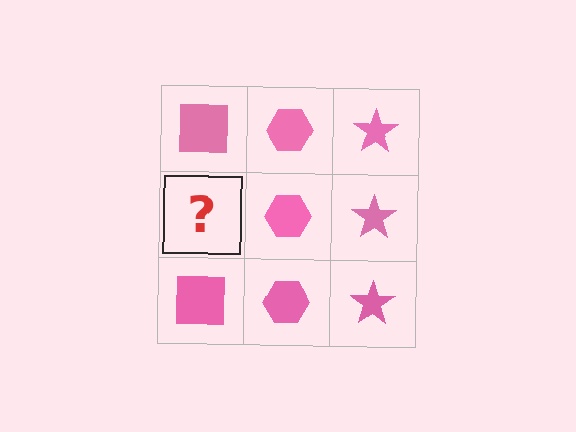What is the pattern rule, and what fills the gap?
The rule is that each column has a consistent shape. The gap should be filled with a pink square.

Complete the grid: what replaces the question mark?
The question mark should be replaced with a pink square.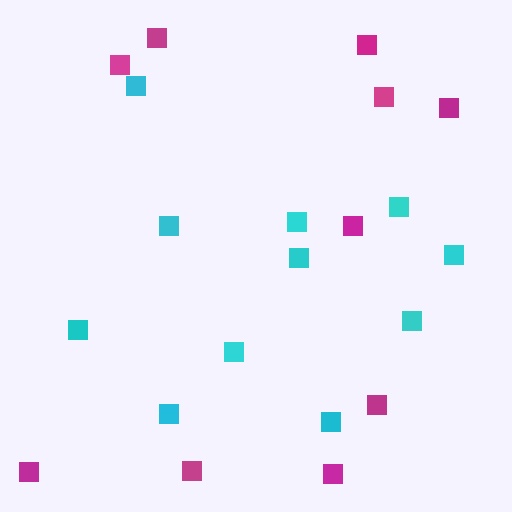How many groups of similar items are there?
There are 2 groups: one group of magenta squares (10) and one group of cyan squares (11).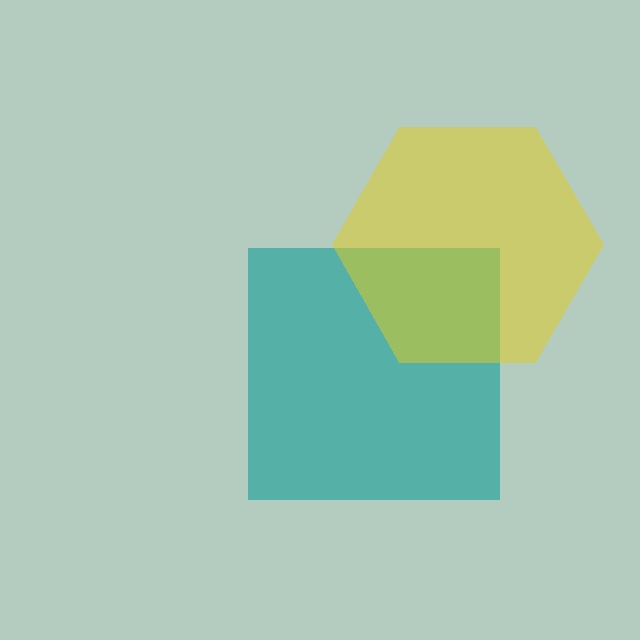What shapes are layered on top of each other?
The layered shapes are: a teal square, a yellow hexagon.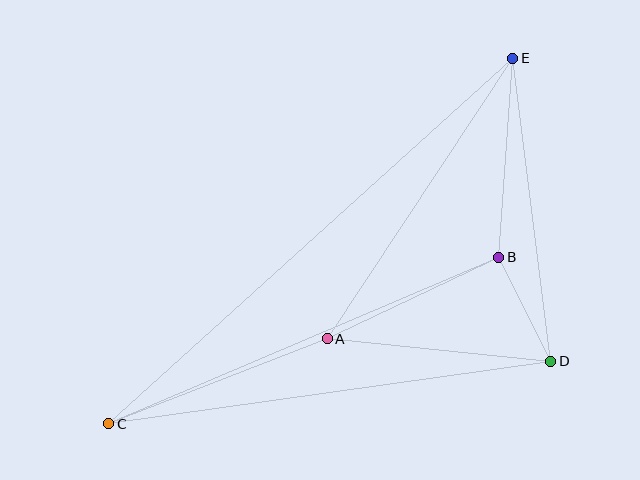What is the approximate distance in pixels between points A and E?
The distance between A and E is approximately 336 pixels.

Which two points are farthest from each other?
Points C and E are farthest from each other.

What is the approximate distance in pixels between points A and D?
The distance between A and D is approximately 224 pixels.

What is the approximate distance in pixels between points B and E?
The distance between B and E is approximately 200 pixels.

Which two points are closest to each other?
Points B and D are closest to each other.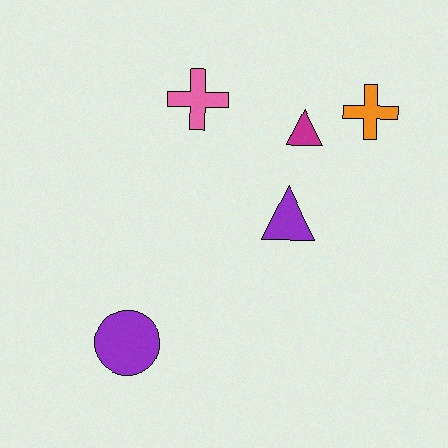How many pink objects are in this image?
There is 1 pink object.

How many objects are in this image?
There are 5 objects.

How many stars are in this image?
There are no stars.